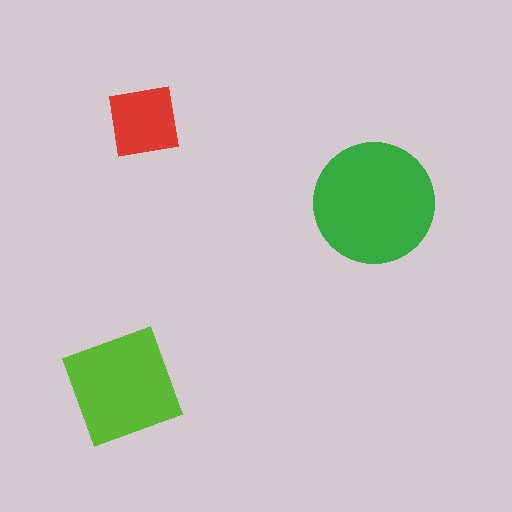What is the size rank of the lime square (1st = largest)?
2nd.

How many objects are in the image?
There are 3 objects in the image.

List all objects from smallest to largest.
The red square, the lime square, the green circle.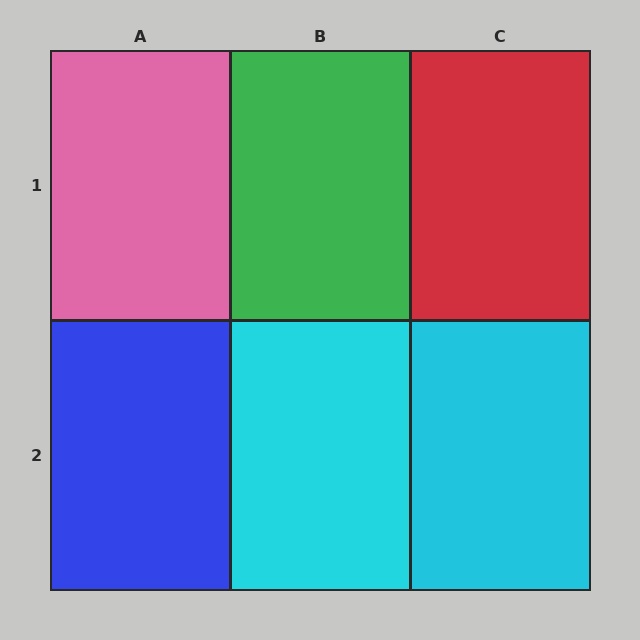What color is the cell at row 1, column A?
Pink.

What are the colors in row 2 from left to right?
Blue, cyan, cyan.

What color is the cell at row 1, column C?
Red.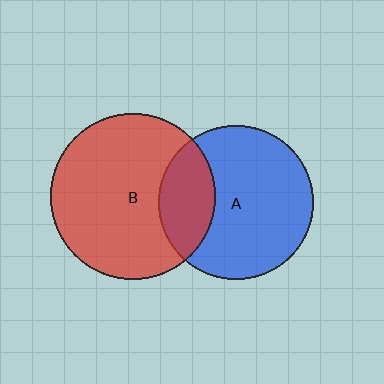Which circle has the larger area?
Circle B (red).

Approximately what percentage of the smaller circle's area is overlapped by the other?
Approximately 25%.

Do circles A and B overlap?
Yes.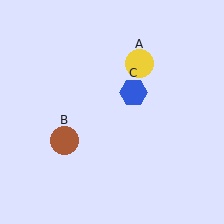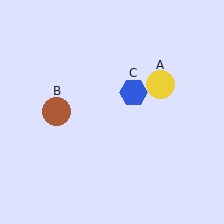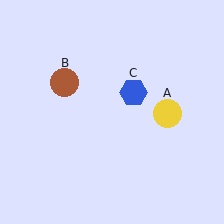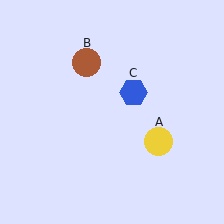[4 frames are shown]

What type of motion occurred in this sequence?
The yellow circle (object A), brown circle (object B) rotated clockwise around the center of the scene.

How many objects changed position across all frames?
2 objects changed position: yellow circle (object A), brown circle (object B).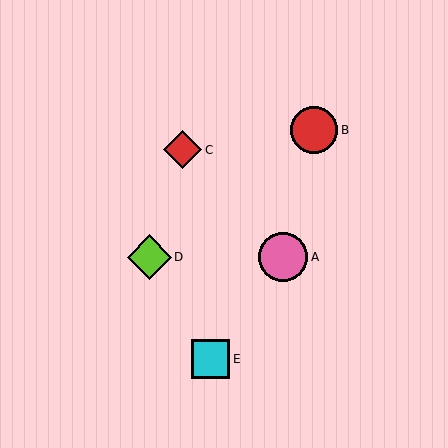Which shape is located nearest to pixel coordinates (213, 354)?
The cyan square (labeled E) at (210, 359) is nearest to that location.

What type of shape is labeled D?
Shape D is a lime diamond.